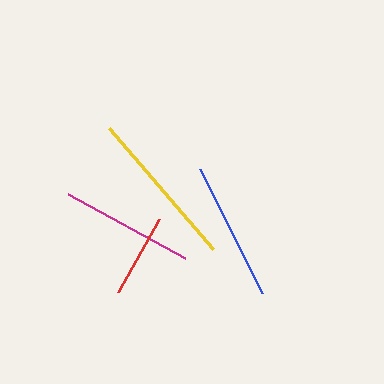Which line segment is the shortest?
The red line is the shortest at approximately 83 pixels.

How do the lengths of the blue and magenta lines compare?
The blue and magenta lines are approximately the same length.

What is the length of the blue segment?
The blue segment is approximately 139 pixels long.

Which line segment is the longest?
The yellow line is the longest at approximately 160 pixels.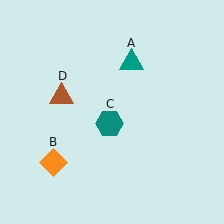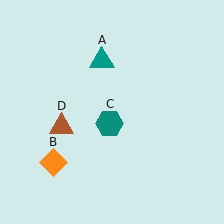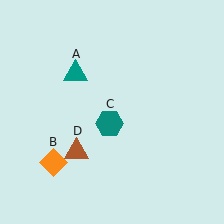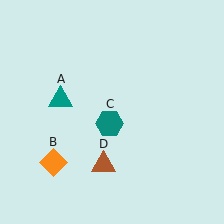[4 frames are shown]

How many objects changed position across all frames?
2 objects changed position: teal triangle (object A), brown triangle (object D).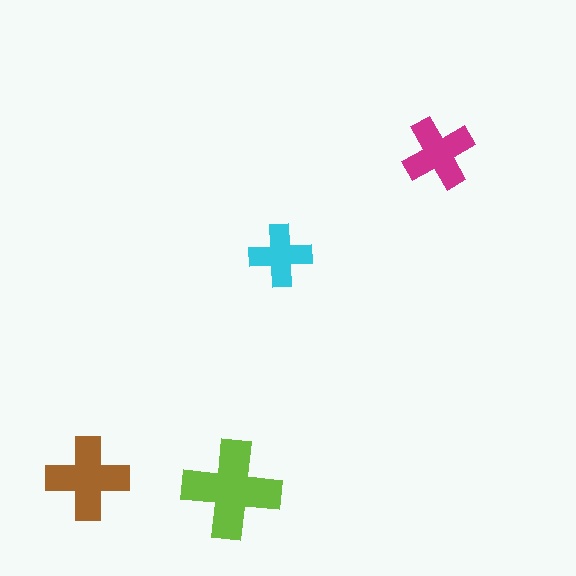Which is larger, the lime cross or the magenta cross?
The lime one.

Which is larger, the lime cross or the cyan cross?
The lime one.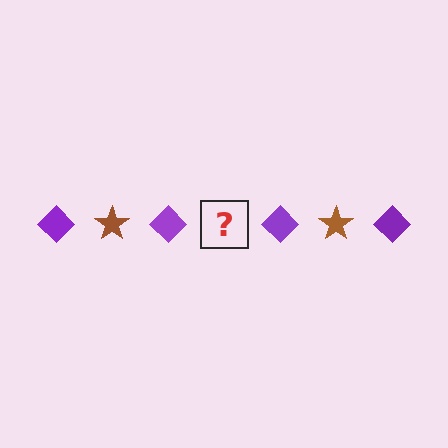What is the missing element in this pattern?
The missing element is a brown star.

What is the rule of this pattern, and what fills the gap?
The rule is that the pattern alternates between purple diamond and brown star. The gap should be filled with a brown star.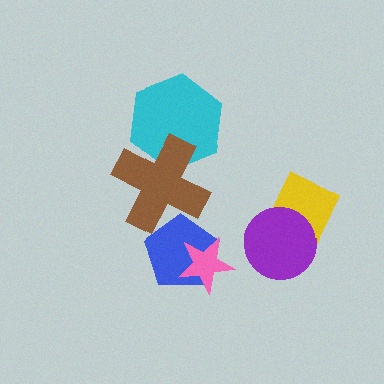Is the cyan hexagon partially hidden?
Yes, it is partially covered by another shape.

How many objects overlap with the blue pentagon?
2 objects overlap with the blue pentagon.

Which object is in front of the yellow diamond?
The purple circle is in front of the yellow diamond.